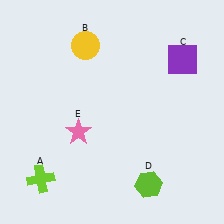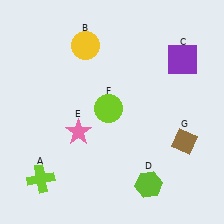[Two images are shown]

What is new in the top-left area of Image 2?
A lime circle (F) was added in the top-left area of Image 2.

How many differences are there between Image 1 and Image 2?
There are 2 differences between the two images.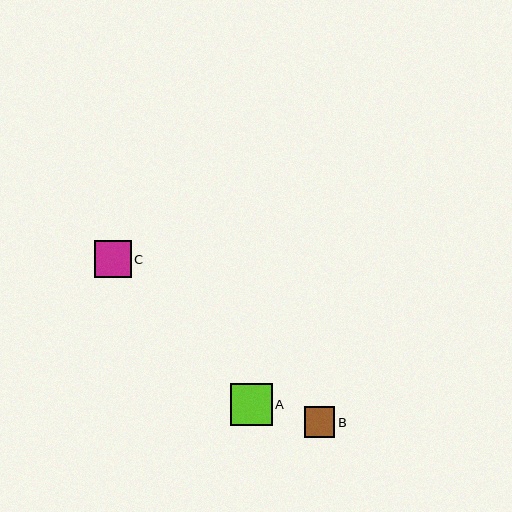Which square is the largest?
Square A is the largest with a size of approximately 42 pixels.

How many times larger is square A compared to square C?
Square A is approximately 1.1 times the size of square C.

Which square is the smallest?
Square B is the smallest with a size of approximately 31 pixels.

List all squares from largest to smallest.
From largest to smallest: A, C, B.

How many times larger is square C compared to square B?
Square C is approximately 1.2 times the size of square B.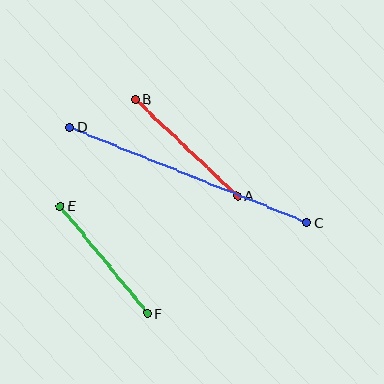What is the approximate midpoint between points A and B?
The midpoint is at approximately (186, 148) pixels.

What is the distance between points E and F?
The distance is approximately 138 pixels.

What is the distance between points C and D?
The distance is approximately 255 pixels.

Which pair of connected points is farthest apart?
Points C and D are farthest apart.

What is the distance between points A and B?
The distance is approximately 140 pixels.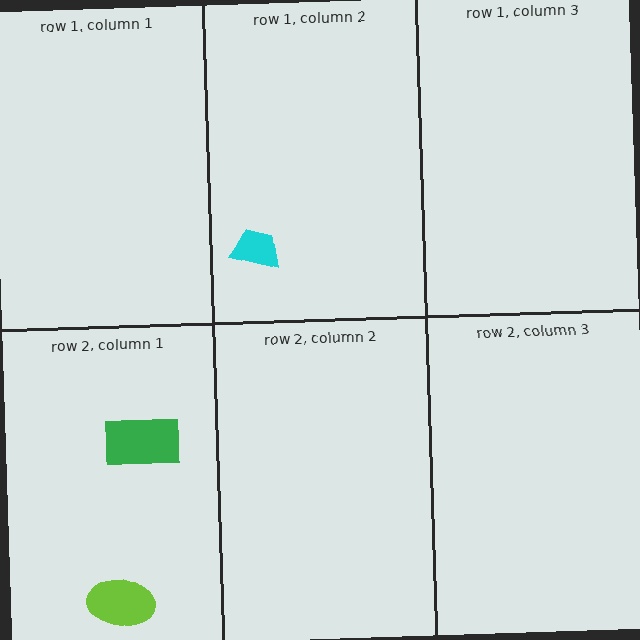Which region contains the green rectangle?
The row 2, column 1 region.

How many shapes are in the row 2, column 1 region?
2.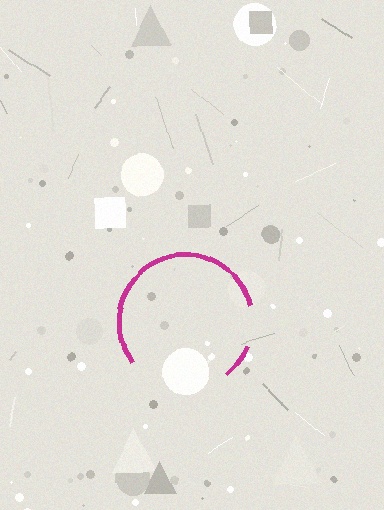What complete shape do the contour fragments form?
The contour fragments form a circle.